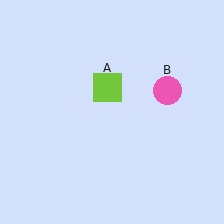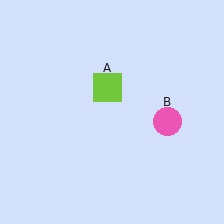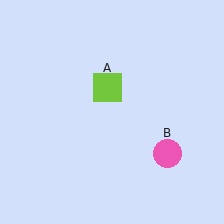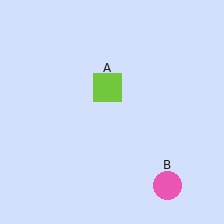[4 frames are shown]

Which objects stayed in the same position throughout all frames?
Lime square (object A) remained stationary.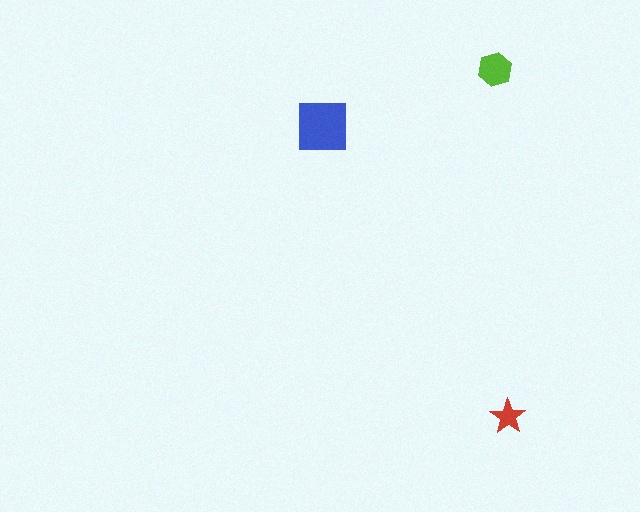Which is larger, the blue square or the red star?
The blue square.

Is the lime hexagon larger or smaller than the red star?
Larger.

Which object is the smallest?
The red star.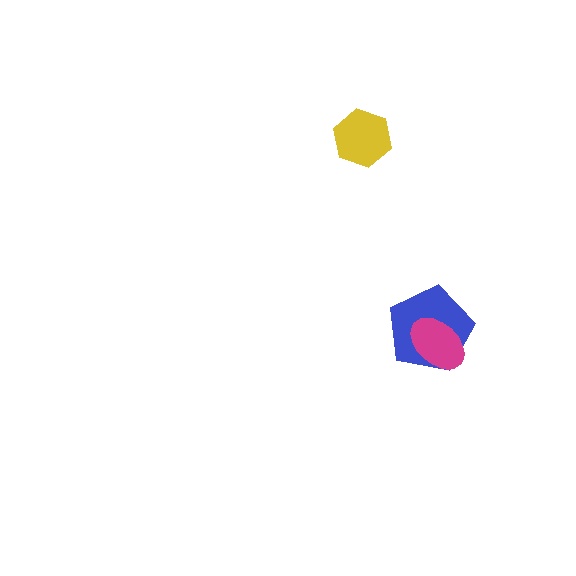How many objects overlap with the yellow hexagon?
0 objects overlap with the yellow hexagon.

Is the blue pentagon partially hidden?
Yes, it is partially covered by another shape.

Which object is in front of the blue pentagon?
The magenta ellipse is in front of the blue pentagon.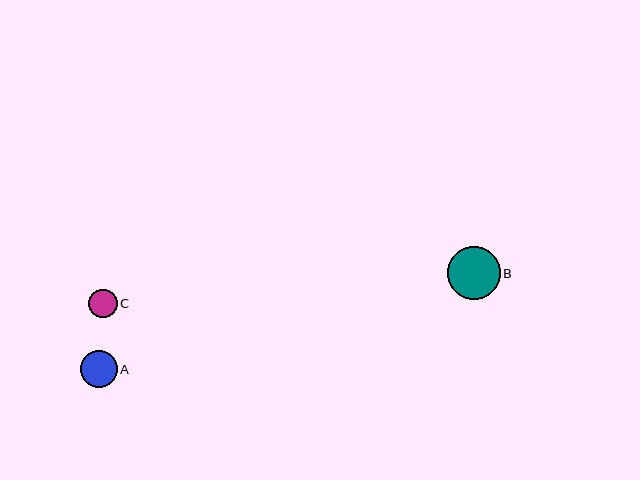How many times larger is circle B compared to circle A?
Circle B is approximately 1.4 times the size of circle A.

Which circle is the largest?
Circle B is the largest with a size of approximately 53 pixels.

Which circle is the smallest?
Circle C is the smallest with a size of approximately 28 pixels.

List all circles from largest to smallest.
From largest to smallest: B, A, C.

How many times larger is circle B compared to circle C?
Circle B is approximately 1.9 times the size of circle C.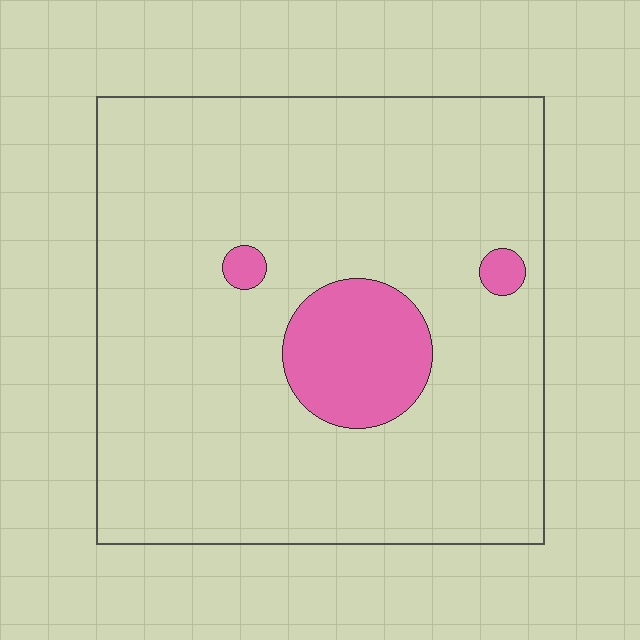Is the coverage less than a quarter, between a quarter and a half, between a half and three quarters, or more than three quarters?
Less than a quarter.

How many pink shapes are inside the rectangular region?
3.